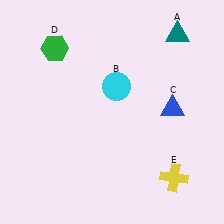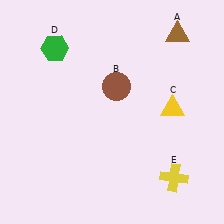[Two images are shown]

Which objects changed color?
A changed from teal to brown. B changed from cyan to brown. C changed from blue to yellow.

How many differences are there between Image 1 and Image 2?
There are 3 differences between the two images.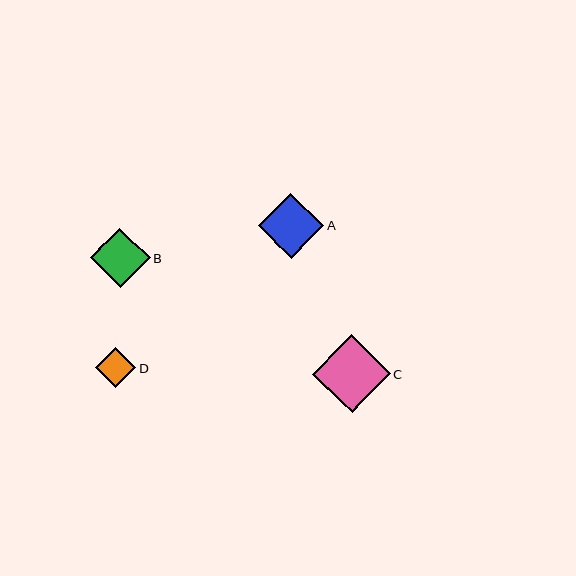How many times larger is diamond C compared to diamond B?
Diamond C is approximately 1.3 times the size of diamond B.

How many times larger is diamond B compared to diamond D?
Diamond B is approximately 1.5 times the size of diamond D.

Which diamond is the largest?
Diamond C is the largest with a size of approximately 78 pixels.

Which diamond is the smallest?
Diamond D is the smallest with a size of approximately 41 pixels.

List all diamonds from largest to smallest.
From largest to smallest: C, A, B, D.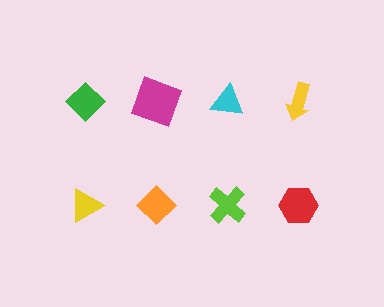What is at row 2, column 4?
A red hexagon.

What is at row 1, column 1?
A green diamond.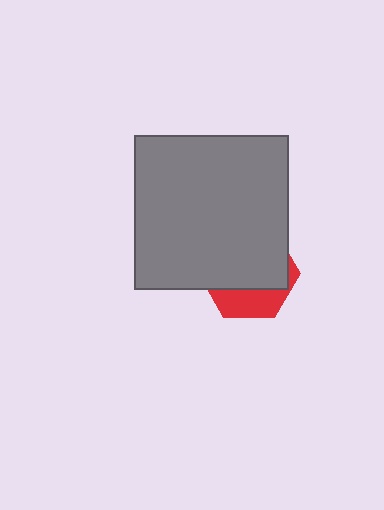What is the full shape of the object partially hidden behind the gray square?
The partially hidden object is a red hexagon.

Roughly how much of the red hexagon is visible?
A small part of it is visible (roughly 31%).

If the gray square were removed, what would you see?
You would see the complete red hexagon.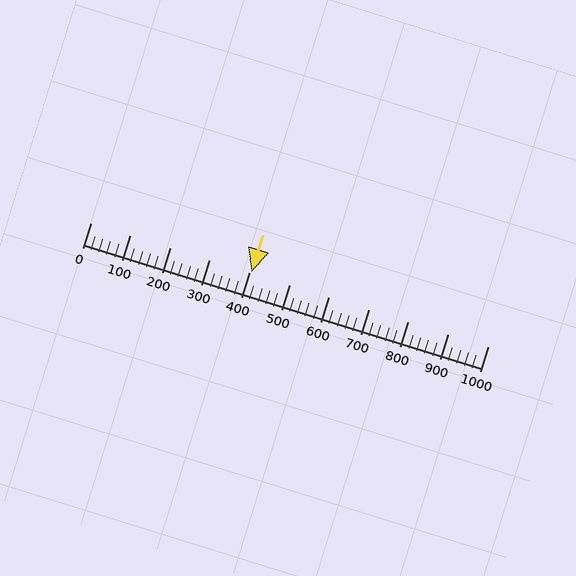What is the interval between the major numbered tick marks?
The major tick marks are spaced 100 units apart.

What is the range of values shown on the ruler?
The ruler shows values from 0 to 1000.